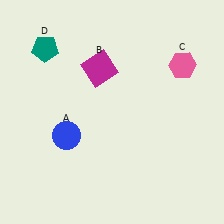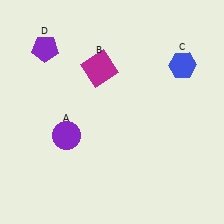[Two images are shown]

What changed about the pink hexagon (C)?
In Image 1, C is pink. In Image 2, it changed to blue.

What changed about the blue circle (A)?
In Image 1, A is blue. In Image 2, it changed to purple.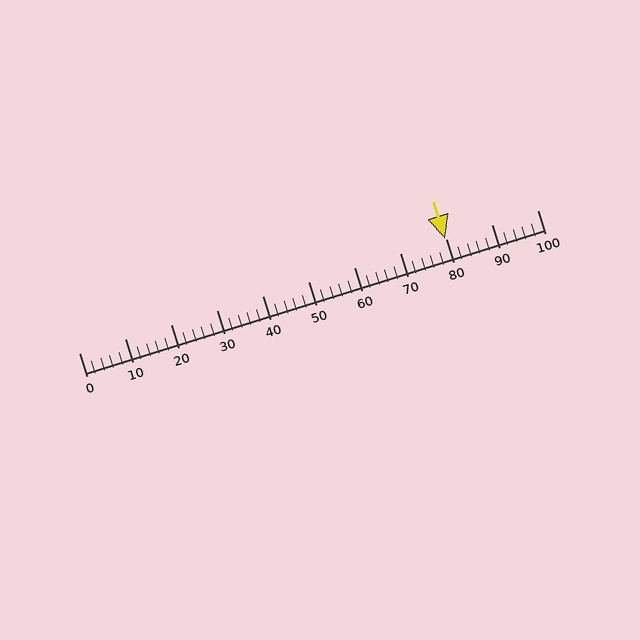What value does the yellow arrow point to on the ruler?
The yellow arrow points to approximately 80.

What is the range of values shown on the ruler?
The ruler shows values from 0 to 100.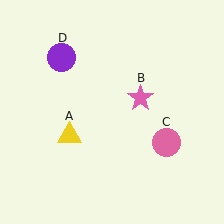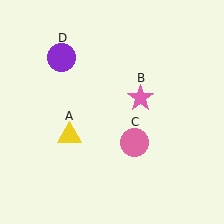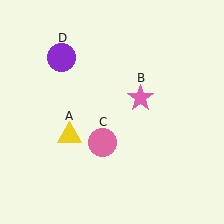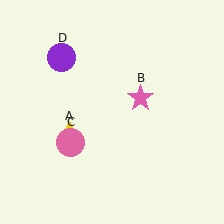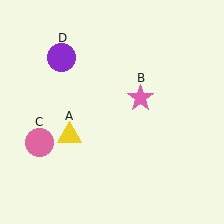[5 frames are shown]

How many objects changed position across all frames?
1 object changed position: pink circle (object C).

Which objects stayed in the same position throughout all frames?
Yellow triangle (object A) and pink star (object B) and purple circle (object D) remained stationary.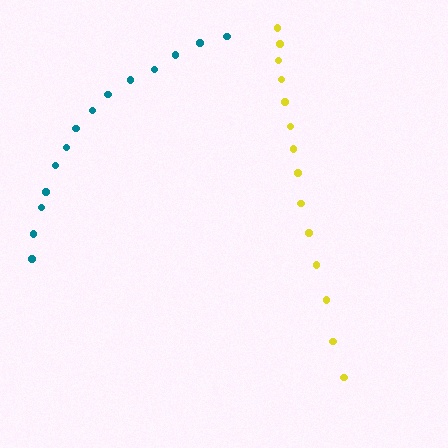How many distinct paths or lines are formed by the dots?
There are 2 distinct paths.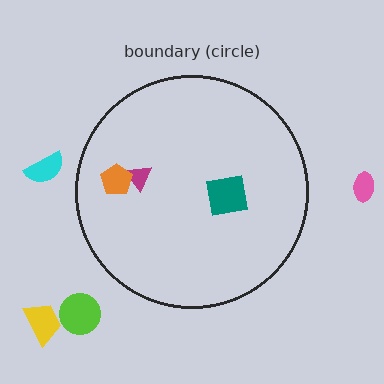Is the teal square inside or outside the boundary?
Inside.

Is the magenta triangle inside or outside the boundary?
Inside.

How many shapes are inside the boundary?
3 inside, 4 outside.